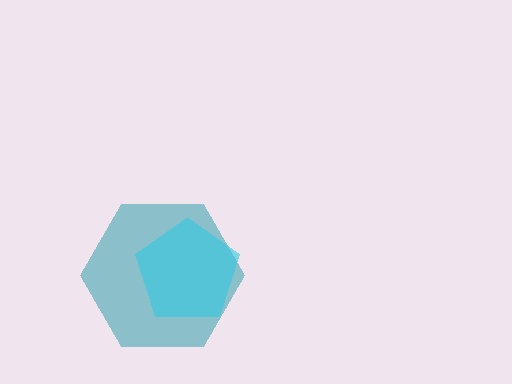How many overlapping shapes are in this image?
There are 2 overlapping shapes in the image.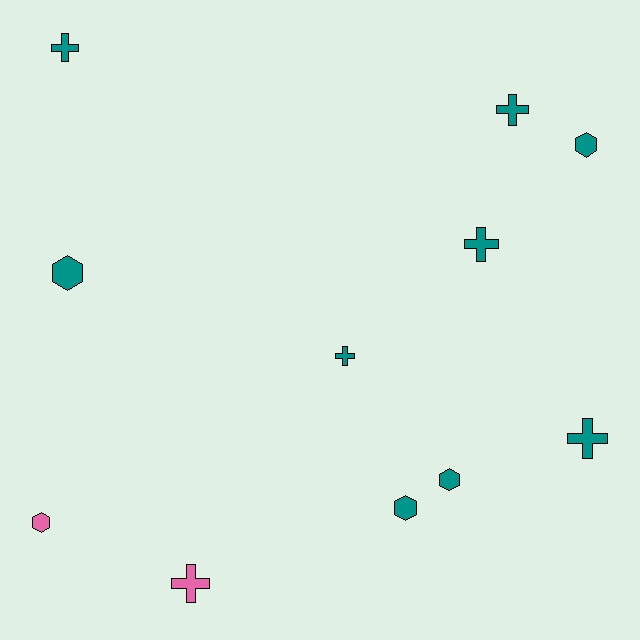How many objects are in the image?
There are 11 objects.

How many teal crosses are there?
There are 5 teal crosses.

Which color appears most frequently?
Teal, with 9 objects.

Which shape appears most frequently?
Cross, with 6 objects.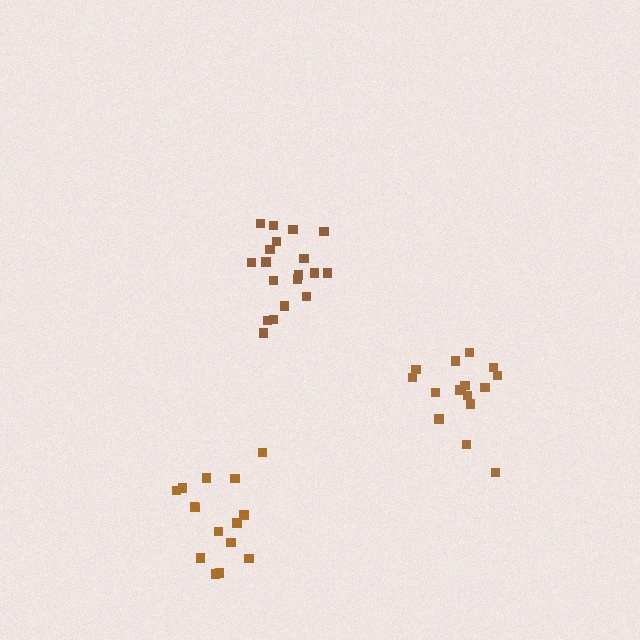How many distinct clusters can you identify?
There are 3 distinct clusters.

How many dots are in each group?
Group 1: 19 dots, Group 2: 16 dots, Group 3: 15 dots (50 total).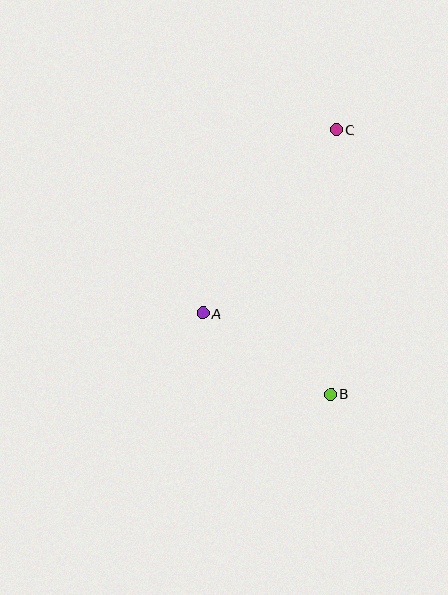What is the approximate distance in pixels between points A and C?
The distance between A and C is approximately 227 pixels.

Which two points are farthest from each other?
Points B and C are farthest from each other.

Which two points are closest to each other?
Points A and B are closest to each other.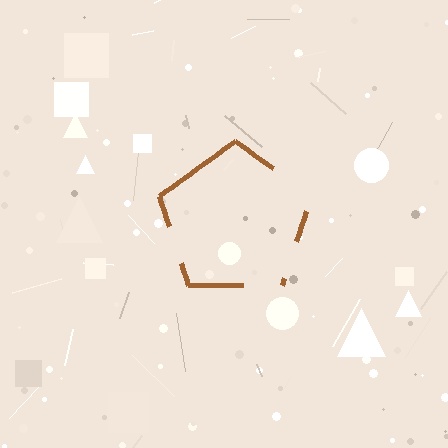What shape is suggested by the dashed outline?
The dashed outline suggests a pentagon.